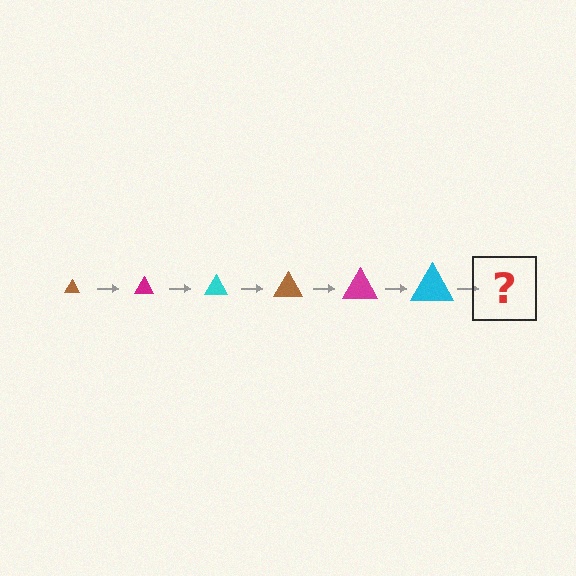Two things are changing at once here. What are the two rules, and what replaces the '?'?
The two rules are that the triangle grows larger each step and the color cycles through brown, magenta, and cyan. The '?' should be a brown triangle, larger than the previous one.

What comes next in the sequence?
The next element should be a brown triangle, larger than the previous one.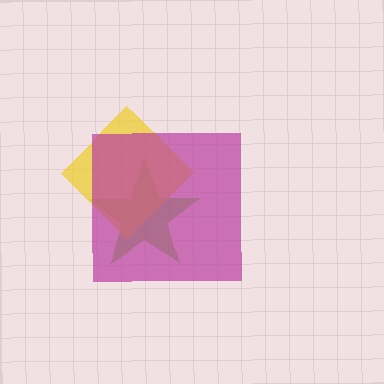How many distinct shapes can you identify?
There are 3 distinct shapes: a lime star, a yellow diamond, a magenta square.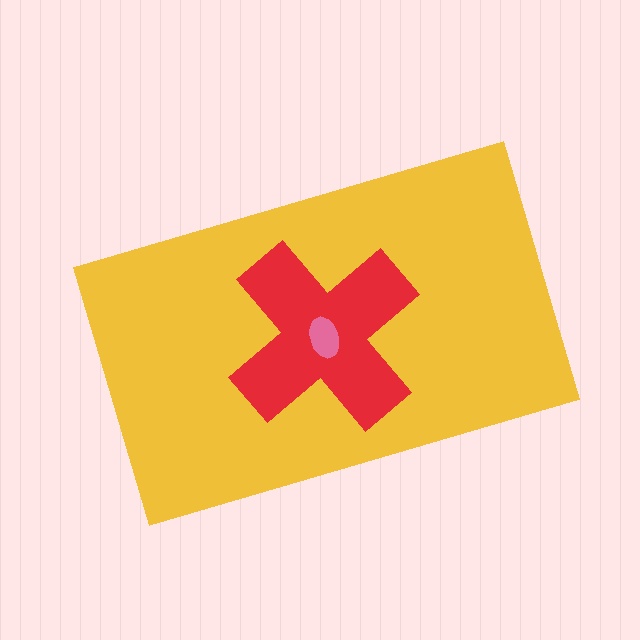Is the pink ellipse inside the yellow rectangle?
Yes.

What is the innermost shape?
The pink ellipse.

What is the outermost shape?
The yellow rectangle.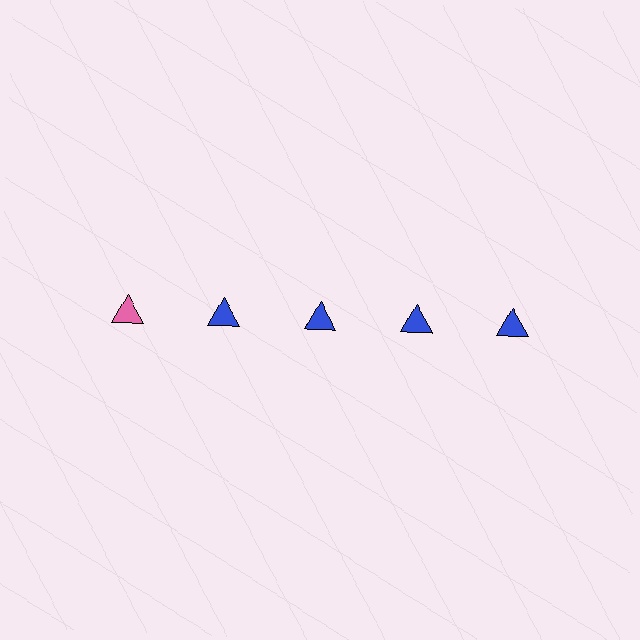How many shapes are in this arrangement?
There are 5 shapes arranged in a grid pattern.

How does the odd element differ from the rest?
It has a different color: pink instead of blue.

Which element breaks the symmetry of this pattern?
The pink triangle in the top row, leftmost column breaks the symmetry. All other shapes are blue triangles.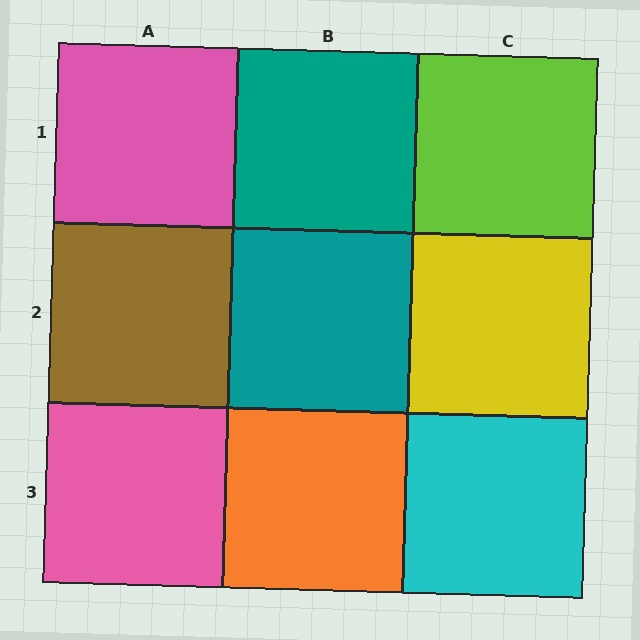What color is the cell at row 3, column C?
Cyan.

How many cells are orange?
1 cell is orange.